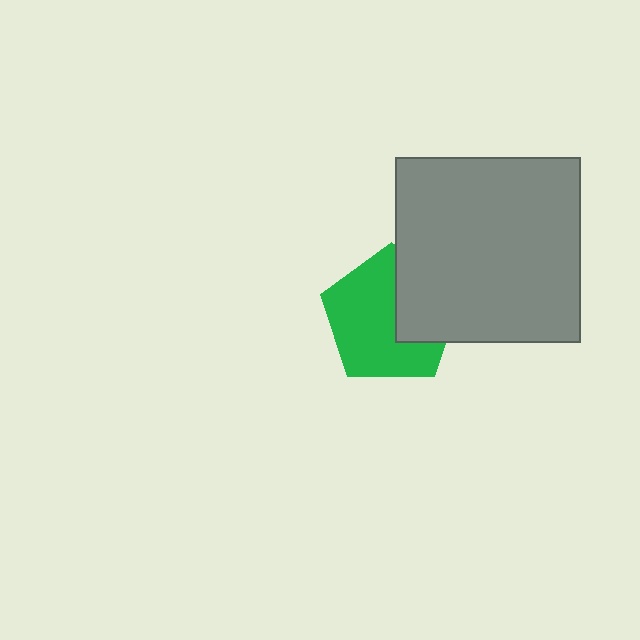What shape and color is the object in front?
The object in front is a gray square.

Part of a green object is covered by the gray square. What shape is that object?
It is a pentagon.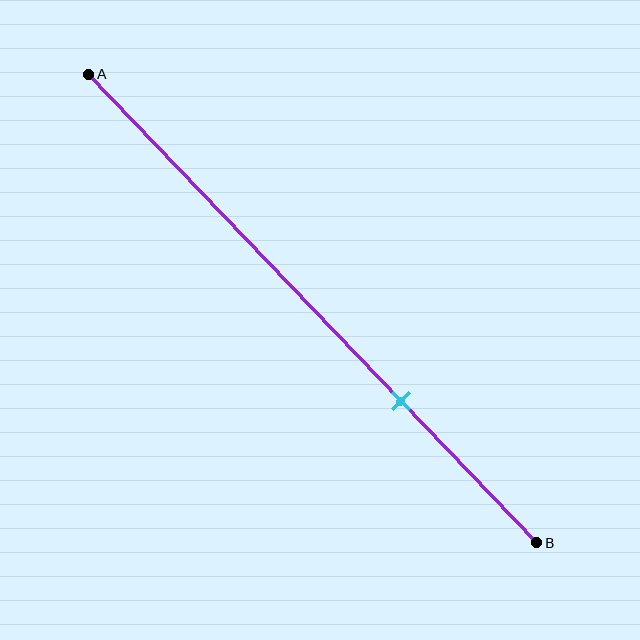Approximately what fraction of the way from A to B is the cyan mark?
The cyan mark is approximately 70% of the way from A to B.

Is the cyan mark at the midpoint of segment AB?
No, the mark is at about 70% from A, not at the 50% midpoint.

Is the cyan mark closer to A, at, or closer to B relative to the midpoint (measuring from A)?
The cyan mark is closer to point B than the midpoint of segment AB.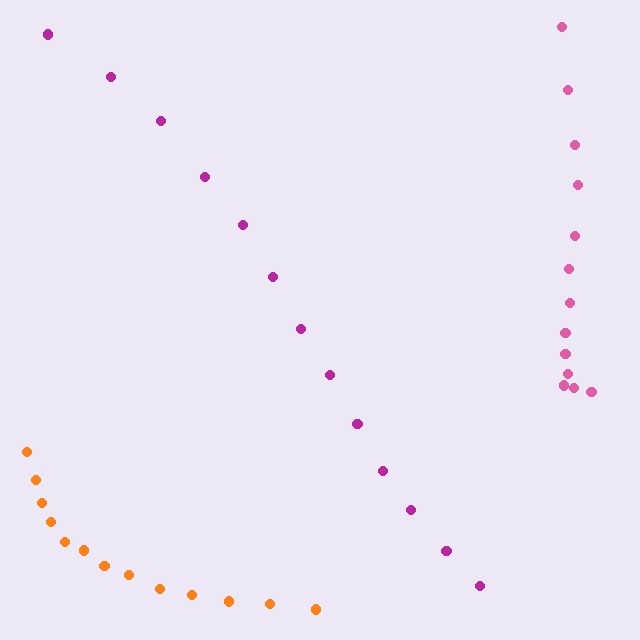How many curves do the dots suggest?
There are 3 distinct paths.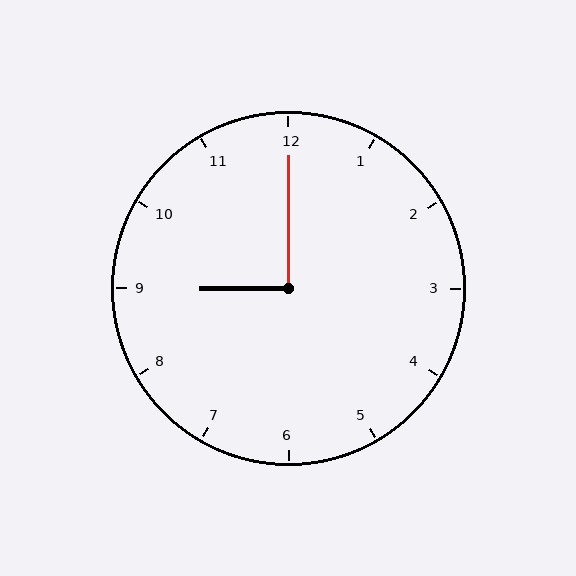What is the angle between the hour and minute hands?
Approximately 90 degrees.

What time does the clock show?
9:00.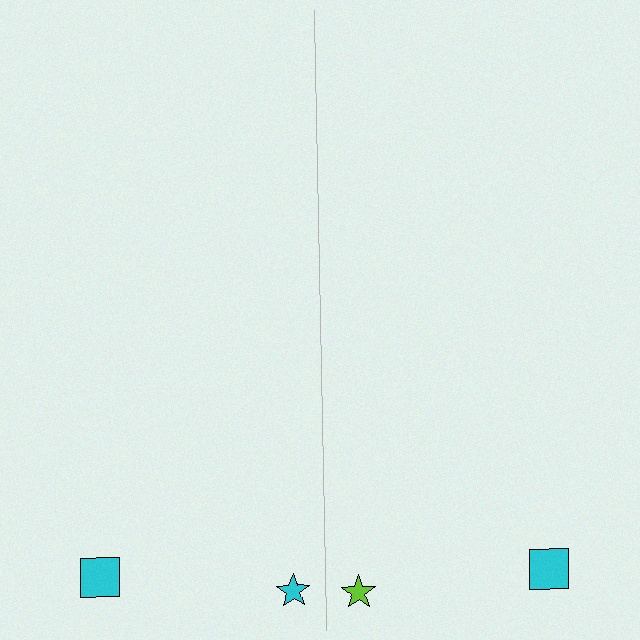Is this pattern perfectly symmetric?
No, the pattern is not perfectly symmetric. The lime star on the right side breaks the symmetry — its mirror counterpart is cyan.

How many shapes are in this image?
There are 4 shapes in this image.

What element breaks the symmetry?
The lime star on the right side breaks the symmetry — its mirror counterpart is cyan.